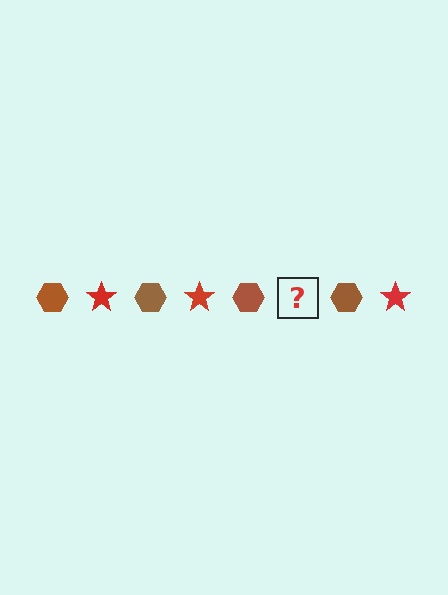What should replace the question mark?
The question mark should be replaced with a red star.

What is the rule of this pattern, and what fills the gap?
The rule is that the pattern alternates between brown hexagon and red star. The gap should be filled with a red star.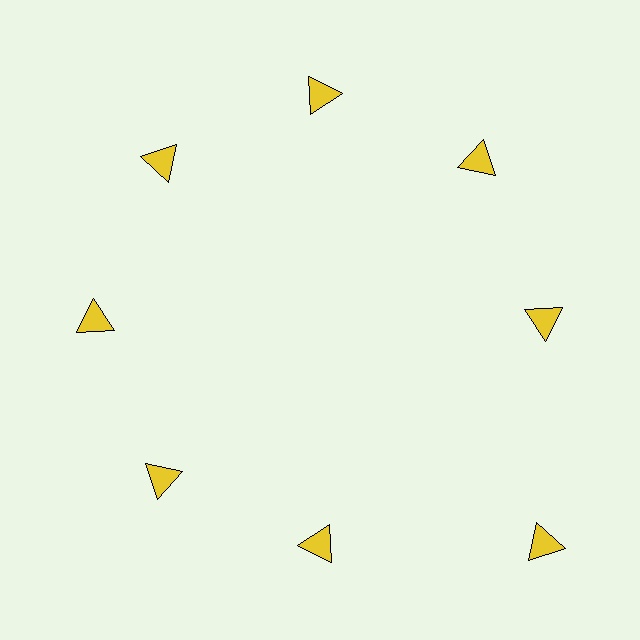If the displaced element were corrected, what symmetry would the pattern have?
It would have 8-fold rotational symmetry — the pattern would map onto itself every 45 degrees.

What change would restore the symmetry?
The symmetry would be restored by moving it inward, back onto the ring so that all 8 triangles sit at equal angles and equal distance from the center.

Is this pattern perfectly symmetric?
No. The 8 yellow triangles are arranged in a ring, but one element near the 4 o'clock position is pushed outward from the center, breaking the 8-fold rotational symmetry.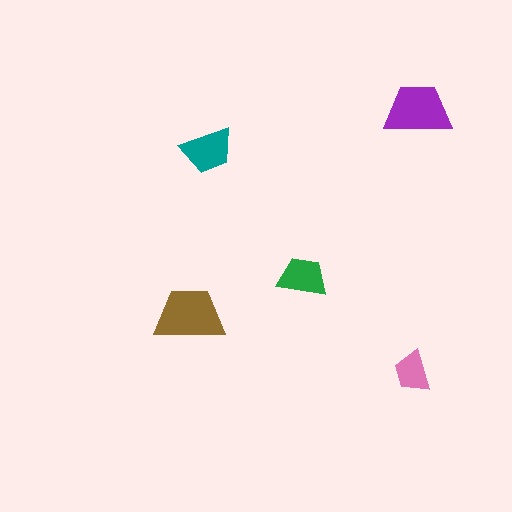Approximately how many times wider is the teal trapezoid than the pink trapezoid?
About 1.5 times wider.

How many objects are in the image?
There are 5 objects in the image.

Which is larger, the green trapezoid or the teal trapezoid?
The teal one.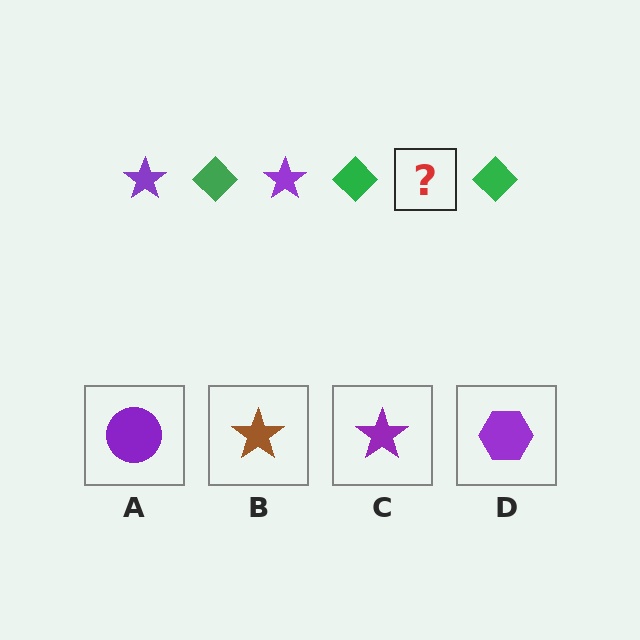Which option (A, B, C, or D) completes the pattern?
C.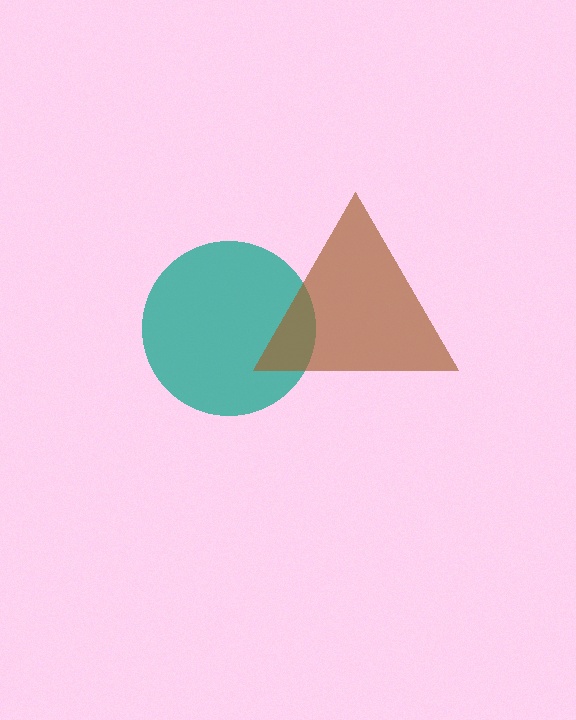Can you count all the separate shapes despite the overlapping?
Yes, there are 2 separate shapes.